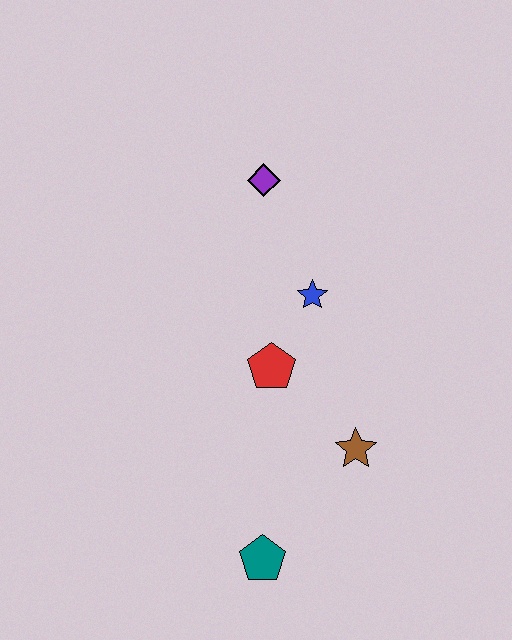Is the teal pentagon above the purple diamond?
No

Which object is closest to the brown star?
The red pentagon is closest to the brown star.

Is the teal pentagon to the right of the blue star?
No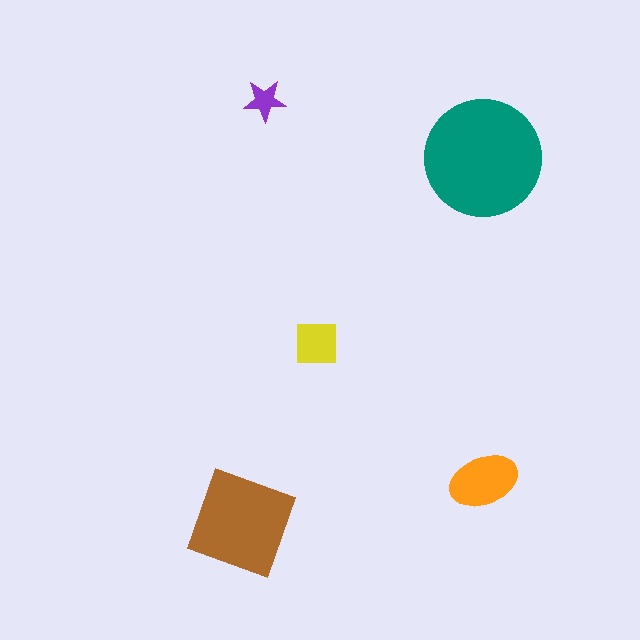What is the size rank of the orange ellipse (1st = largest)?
3rd.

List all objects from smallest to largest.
The purple star, the yellow square, the orange ellipse, the brown diamond, the teal circle.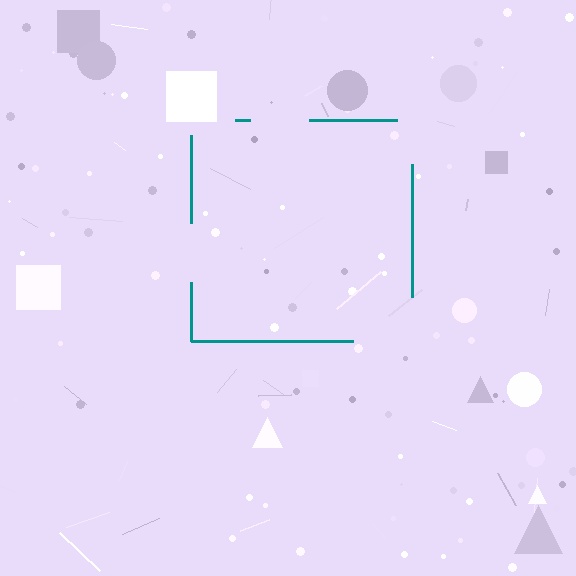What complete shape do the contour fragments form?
The contour fragments form a square.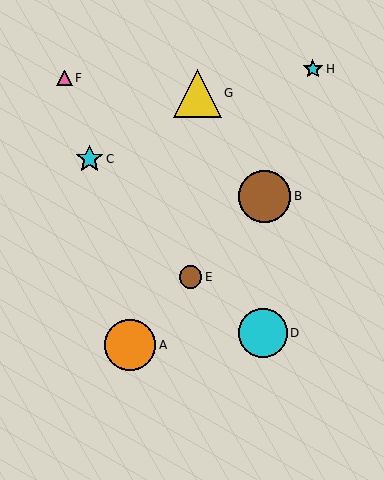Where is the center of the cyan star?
The center of the cyan star is at (313, 69).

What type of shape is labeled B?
Shape B is a brown circle.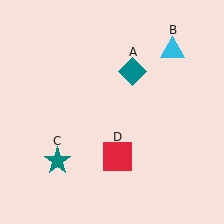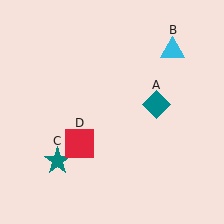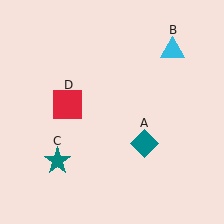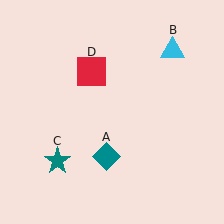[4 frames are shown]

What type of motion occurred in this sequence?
The teal diamond (object A), red square (object D) rotated clockwise around the center of the scene.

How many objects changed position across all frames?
2 objects changed position: teal diamond (object A), red square (object D).